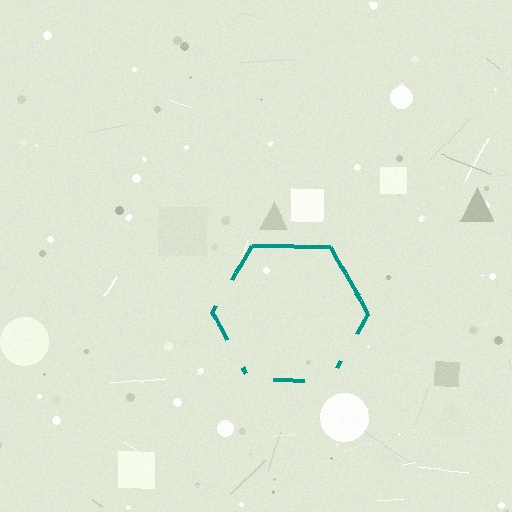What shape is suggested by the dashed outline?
The dashed outline suggests a hexagon.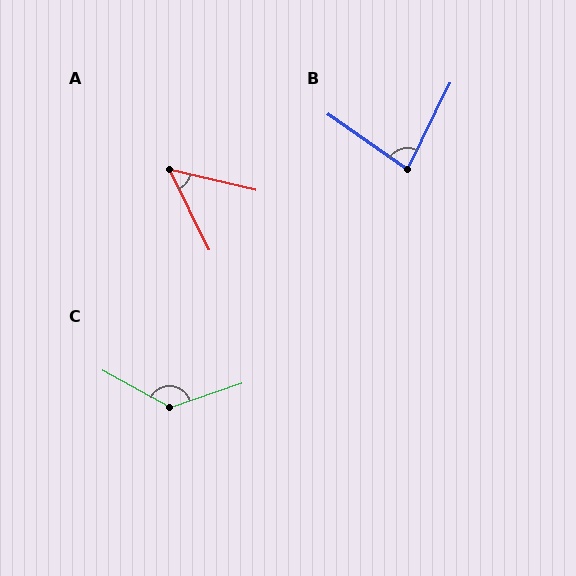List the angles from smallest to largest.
A (50°), B (82°), C (133°).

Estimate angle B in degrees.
Approximately 82 degrees.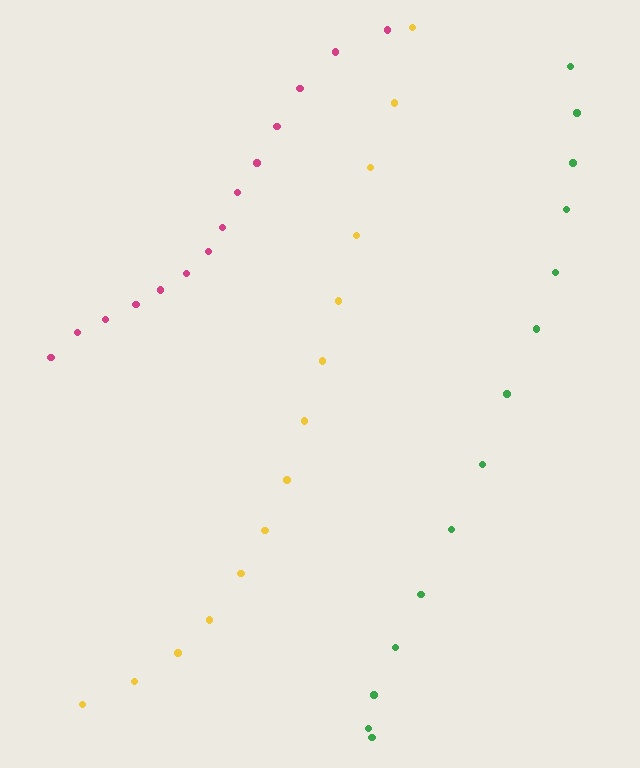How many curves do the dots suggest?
There are 3 distinct paths.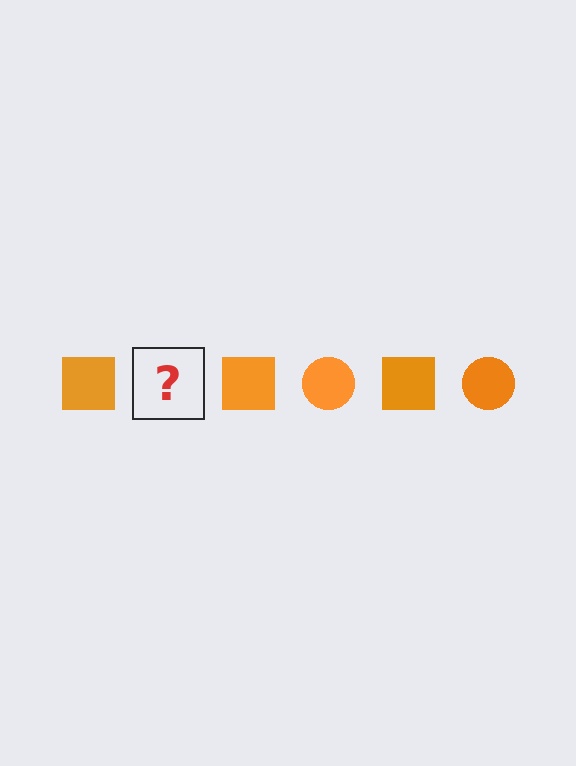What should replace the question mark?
The question mark should be replaced with an orange circle.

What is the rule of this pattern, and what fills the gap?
The rule is that the pattern cycles through square, circle shapes in orange. The gap should be filled with an orange circle.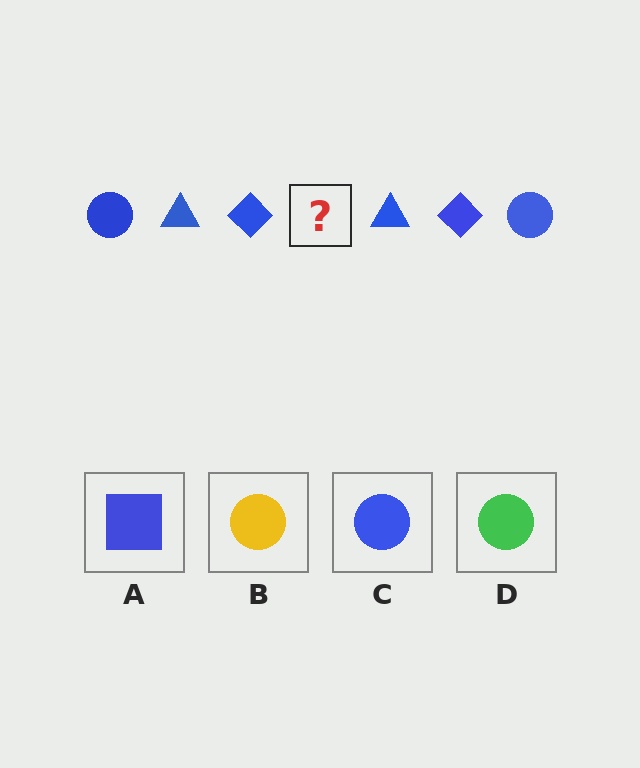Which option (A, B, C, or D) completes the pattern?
C.